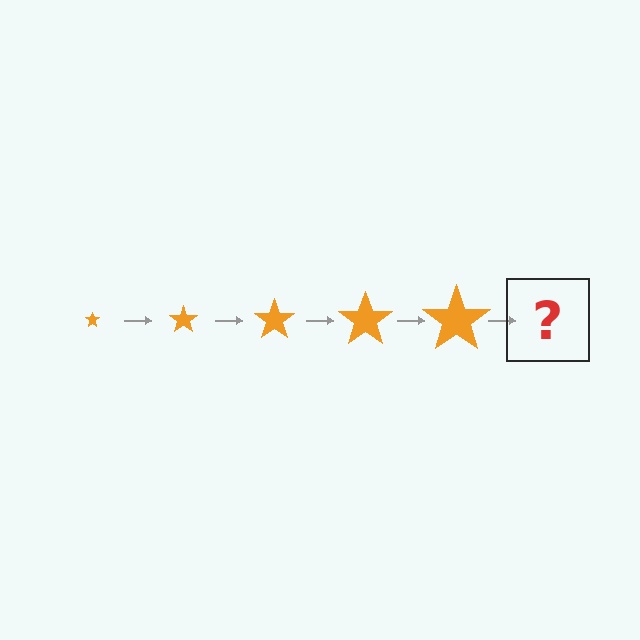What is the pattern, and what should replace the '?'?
The pattern is that the star gets progressively larger each step. The '?' should be an orange star, larger than the previous one.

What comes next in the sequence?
The next element should be an orange star, larger than the previous one.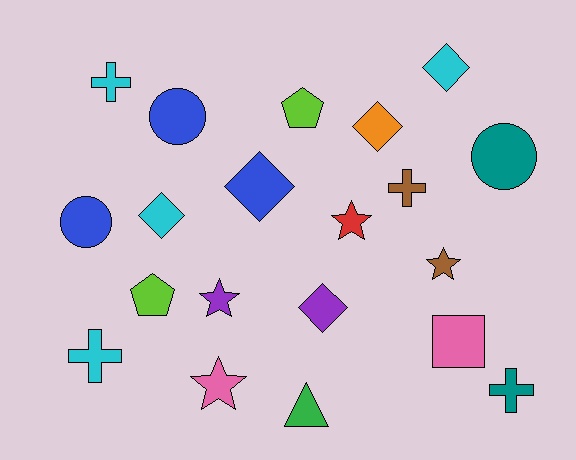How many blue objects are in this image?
There are 3 blue objects.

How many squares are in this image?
There is 1 square.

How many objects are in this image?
There are 20 objects.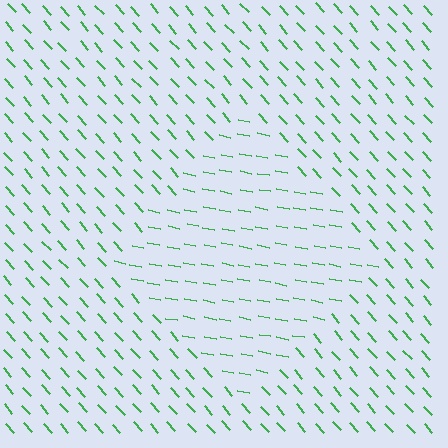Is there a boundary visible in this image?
Yes, there is a texture boundary formed by a change in line orientation.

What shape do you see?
I see a diamond.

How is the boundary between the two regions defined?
The boundary is defined purely by a change in line orientation (approximately 37 degrees difference). All lines are the same color and thickness.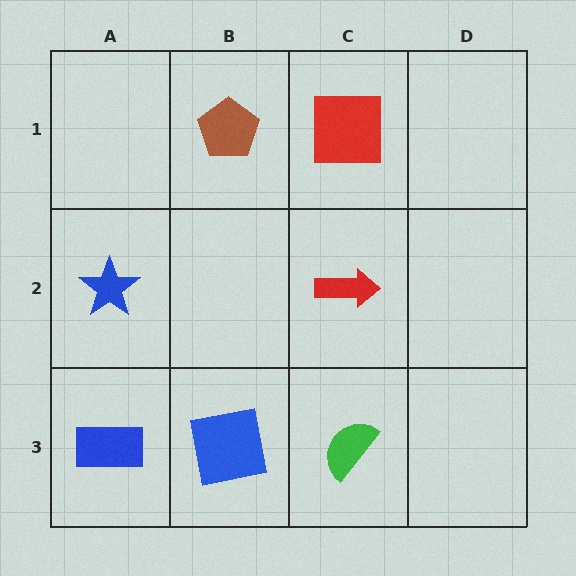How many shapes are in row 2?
2 shapes.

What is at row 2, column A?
A blue star.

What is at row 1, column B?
A brown pentagon.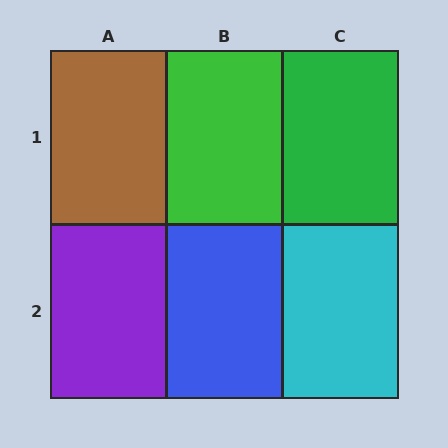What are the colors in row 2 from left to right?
Purple, blue, cyan.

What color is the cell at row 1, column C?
Green.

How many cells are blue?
1 cell is blue.